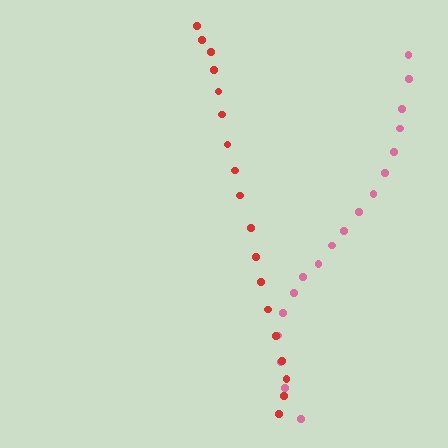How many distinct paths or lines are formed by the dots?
There are 2 distinct paths.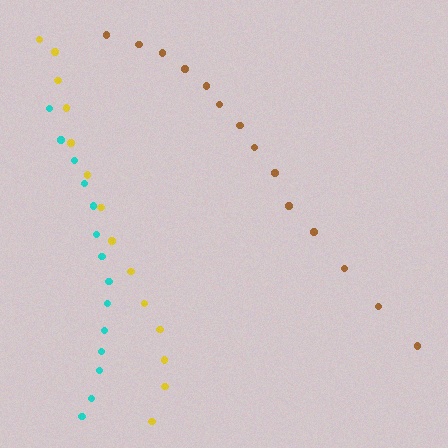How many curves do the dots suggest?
There are 3 distinct paths.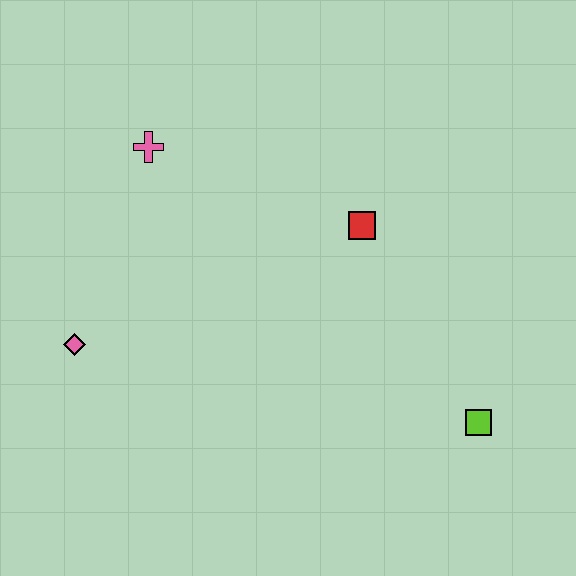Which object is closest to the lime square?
The red square is closest to the lime square.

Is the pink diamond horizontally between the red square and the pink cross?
No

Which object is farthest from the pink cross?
The lime square is farthest from the pink cross.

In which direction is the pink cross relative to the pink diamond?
The pink cross is above the pink diamond.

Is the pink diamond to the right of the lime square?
No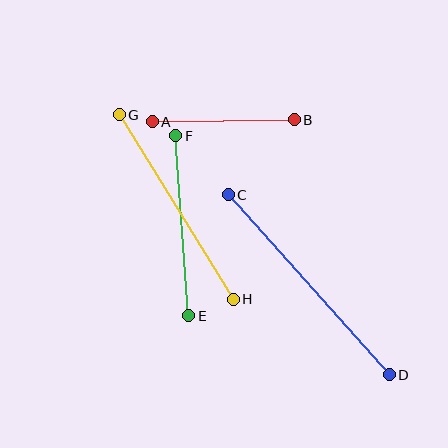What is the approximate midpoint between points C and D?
The midpoint is at approximately (309, 285) pixels.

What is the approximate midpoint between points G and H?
The midpoint is at approximately (176, 207) pixels.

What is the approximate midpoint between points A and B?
The midpoint is at approximately (223, 121) pixels.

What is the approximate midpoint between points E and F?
The midpoint is at approximately (182, 226) pixels.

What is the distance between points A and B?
The distance is approximately 142 pixels.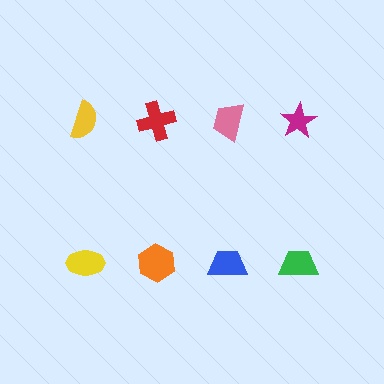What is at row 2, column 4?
A green trapezoid.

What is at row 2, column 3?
A blue trapezoid.